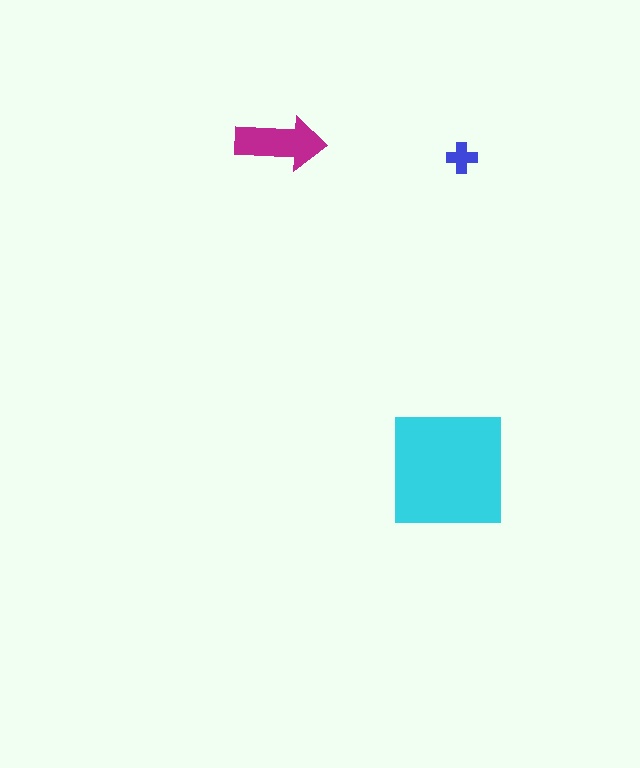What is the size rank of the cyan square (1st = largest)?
1st.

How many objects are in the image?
There are 3 objects in the image.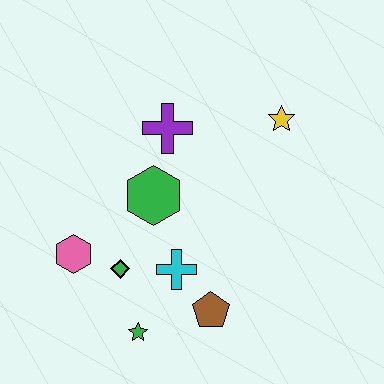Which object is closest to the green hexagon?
The purple cross is closest to the green hexagon.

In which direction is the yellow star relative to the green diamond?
The yellow star is to the right of the green diamond.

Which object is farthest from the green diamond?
The yellow star is farthest from the green diamond.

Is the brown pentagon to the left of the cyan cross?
No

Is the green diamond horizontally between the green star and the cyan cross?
No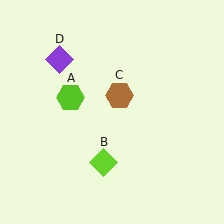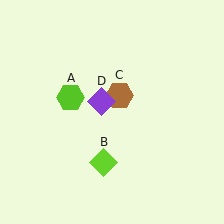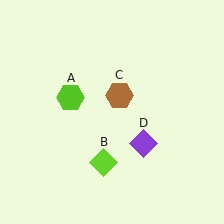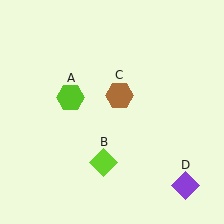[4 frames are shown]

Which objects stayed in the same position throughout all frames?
Lime hexagon (object A) and lime diamond (object B) and brown hexagon (object C) remained stationary.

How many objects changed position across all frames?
1 object changed position: purple diamond (object D).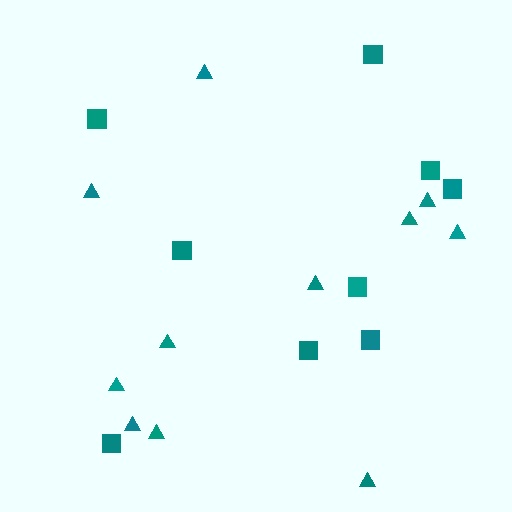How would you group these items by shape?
There are 2 groups: one group of squares (9) and one group of triangles (11).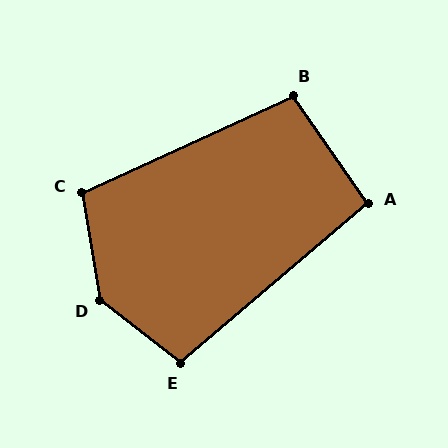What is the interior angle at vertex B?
Approximately 100 degrees (obtuse).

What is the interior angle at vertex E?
Approximately 102 degrees (obtuse).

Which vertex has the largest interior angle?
D, at approximately 137 degrees.